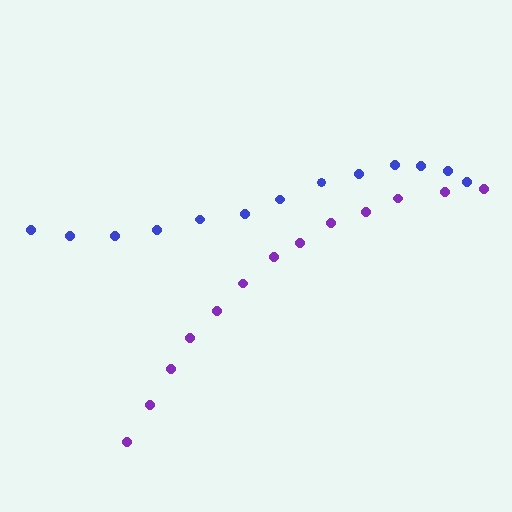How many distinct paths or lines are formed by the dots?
There are 2 distinct paths.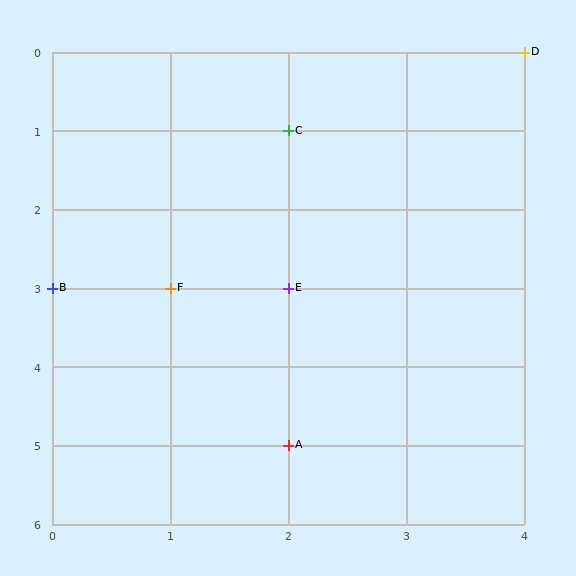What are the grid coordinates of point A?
Point A is at grid coordinates (2, 5).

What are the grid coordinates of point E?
Point E is at grid coordinates (2, 3).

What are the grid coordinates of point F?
Point F is at grid coordinates (1, 3).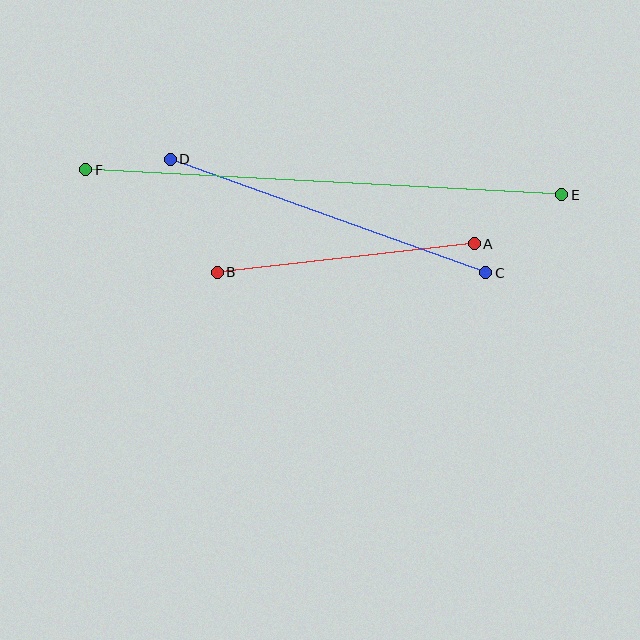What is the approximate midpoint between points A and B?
The midpoint is at approximately (346, 258) pixels.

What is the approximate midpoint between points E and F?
The midpoint is at approximately (324, 182) pixels.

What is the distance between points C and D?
The distance is approximately 336 pixels.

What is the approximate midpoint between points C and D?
The midpoint is at approximately (328, 216) pixels.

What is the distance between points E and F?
The distance is approximately 477 pixels.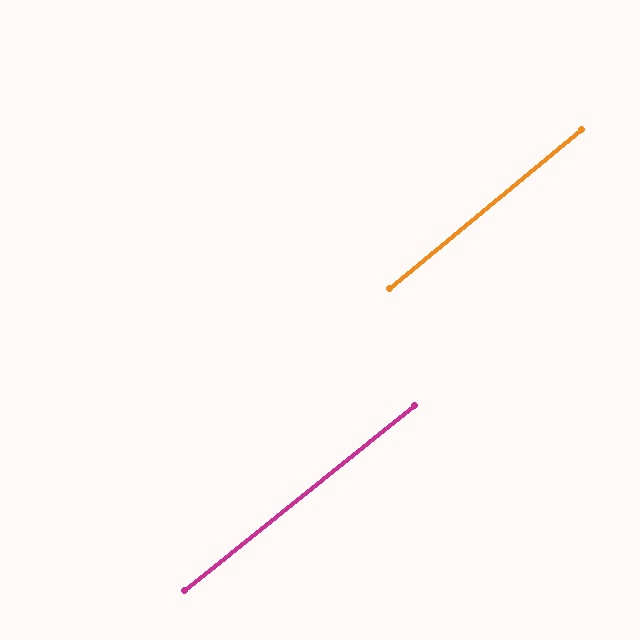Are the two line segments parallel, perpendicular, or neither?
Parallel — their directions differ by only 0.9°.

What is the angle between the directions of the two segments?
Approximately 1 degree.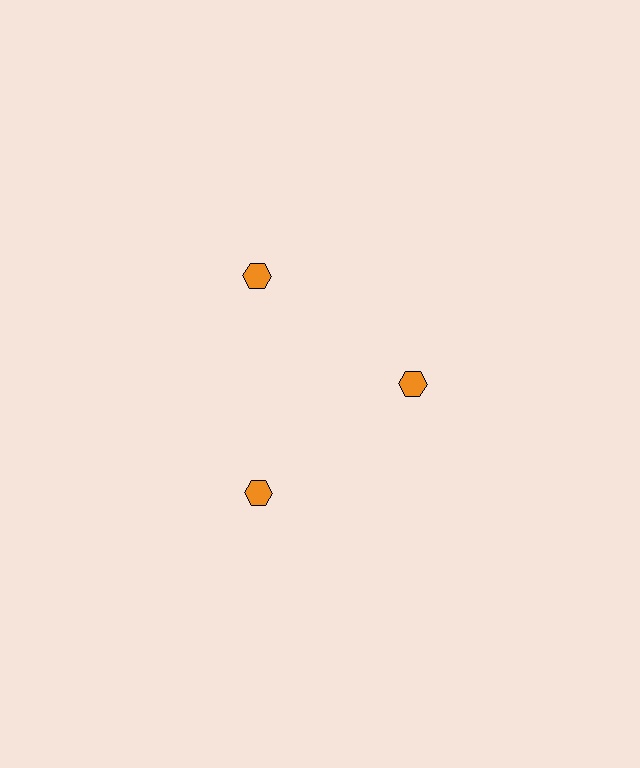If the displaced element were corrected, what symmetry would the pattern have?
It would have 3-fold rotational symmetry — the pattern would map onto itself every 120 degrees.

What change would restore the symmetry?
The symmetry would be restored by moving it outward, back onto the ring so that all 3 hexagons sit at equal angles and equal distance from the center.